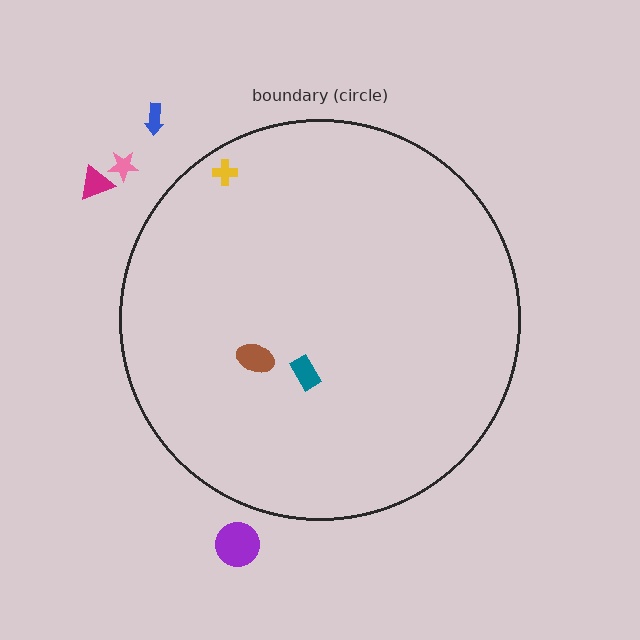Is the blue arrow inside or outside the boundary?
Outside.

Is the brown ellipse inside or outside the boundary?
Inside.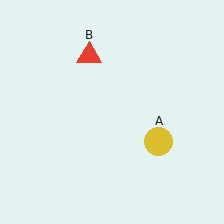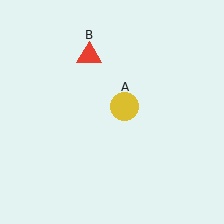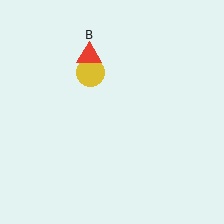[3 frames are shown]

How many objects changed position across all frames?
1 object changed position: yellow circle (object A).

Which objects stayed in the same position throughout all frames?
Red triangle (object B) remained stationary.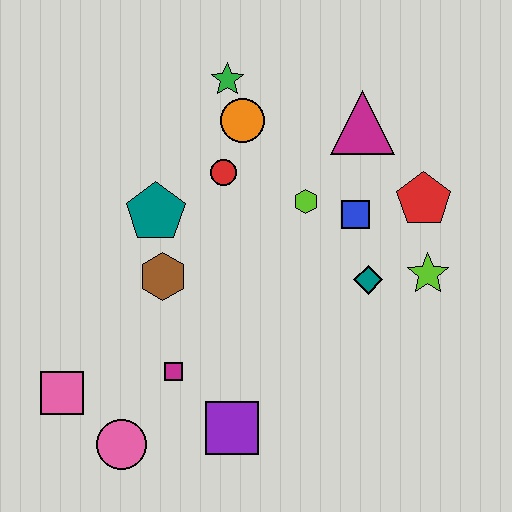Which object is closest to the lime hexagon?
The blue square is closest to the lime hexagon.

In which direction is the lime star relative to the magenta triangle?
The lime star is below the magenta triangle.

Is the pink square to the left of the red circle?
Yes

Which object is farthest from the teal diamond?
The pink square is farthest from the teal diamond.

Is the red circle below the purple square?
No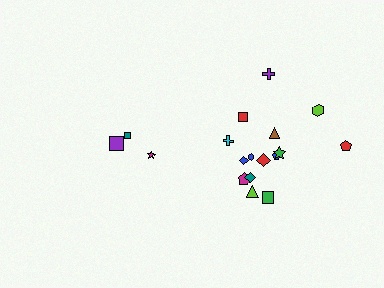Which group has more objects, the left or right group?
The right group.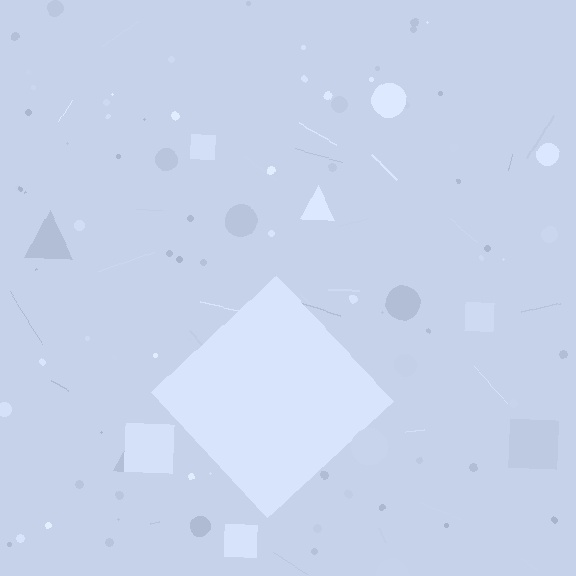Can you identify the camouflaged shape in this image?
The camouflaged shape is a diamond.